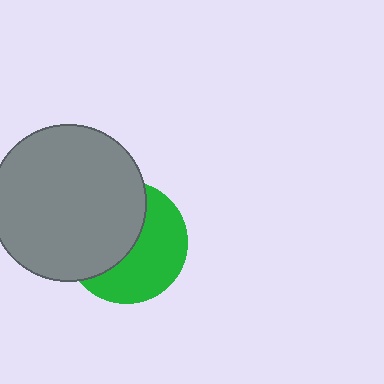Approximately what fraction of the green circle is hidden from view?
Roughly 50% of the green circle is hidden behind the gray circle.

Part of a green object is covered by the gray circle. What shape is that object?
It is a circle.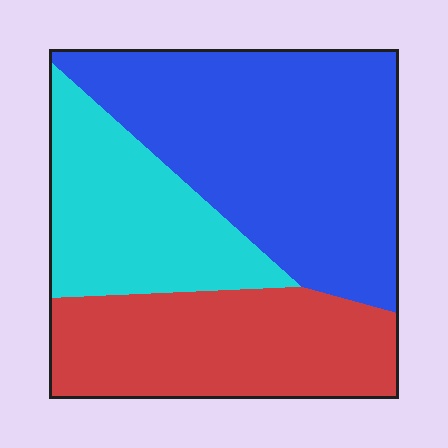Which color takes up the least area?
Cyan, at roughly 25%.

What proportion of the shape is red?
Red takes up between a quarter and a half of the shape.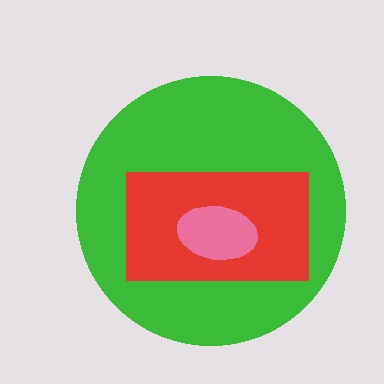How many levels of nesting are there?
3.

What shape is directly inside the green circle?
The red rectangle.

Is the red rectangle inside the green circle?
Yes.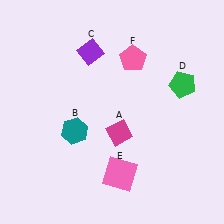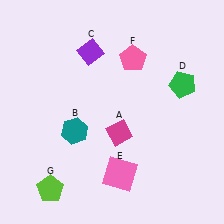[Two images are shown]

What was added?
A lime pentagon (G) was added in Image 2.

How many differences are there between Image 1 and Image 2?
There is 1 difference between the two images.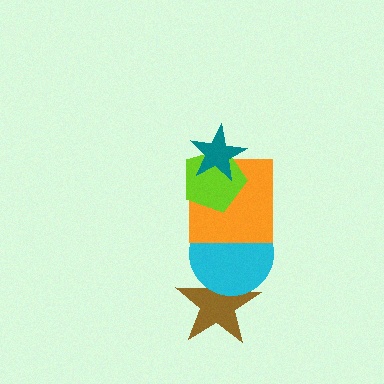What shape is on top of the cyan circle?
The orange square is on top of the cyan circle.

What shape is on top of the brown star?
The cyan circle is on top of the brown star.